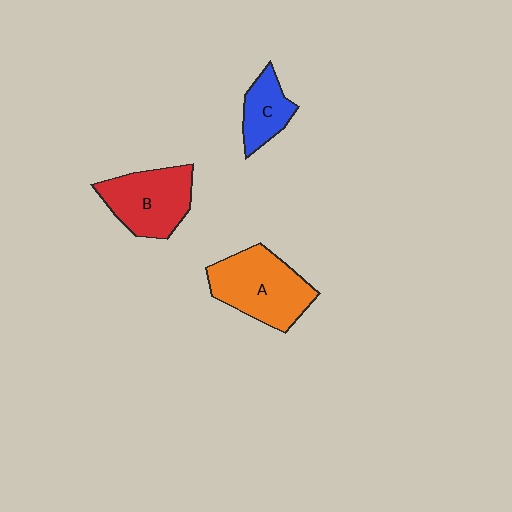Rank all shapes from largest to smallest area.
From largest to smallest: A (orange), B (red), C (blue).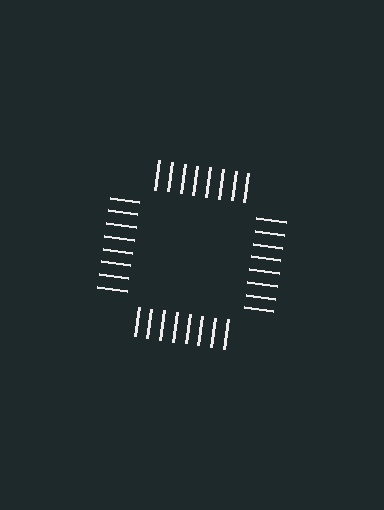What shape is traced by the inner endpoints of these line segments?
An illusory square — the line segments terminate on its edges but no continuous stroke is drawn.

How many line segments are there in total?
32 — 8 along each of the 4 edges.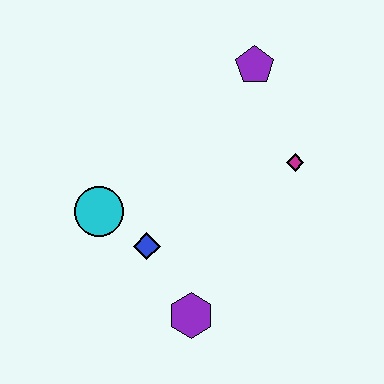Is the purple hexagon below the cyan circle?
Yes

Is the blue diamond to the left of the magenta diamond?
Yes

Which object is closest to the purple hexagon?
The blue diamond is closest to the purple hexagon.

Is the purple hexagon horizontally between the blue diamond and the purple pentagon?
Yes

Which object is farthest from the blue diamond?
The purple pentagon is farthest from the blue diamond.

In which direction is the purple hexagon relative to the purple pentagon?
The purple hexagon is below the purple pentagon.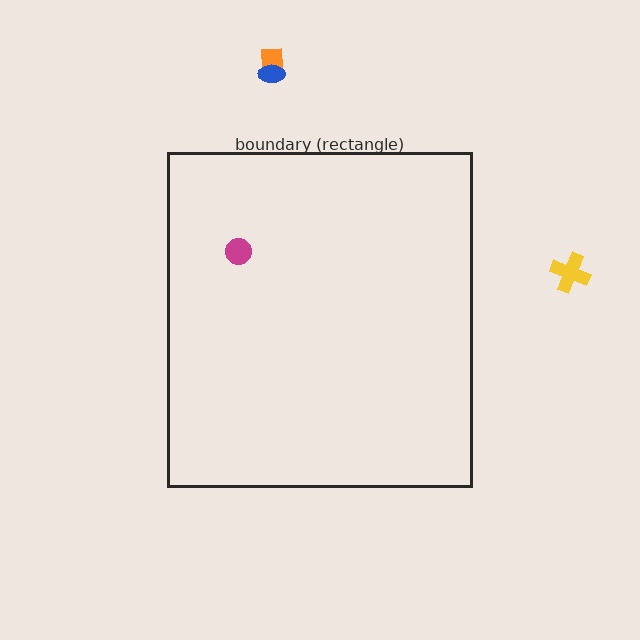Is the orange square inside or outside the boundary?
Outside.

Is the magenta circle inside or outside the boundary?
Inside.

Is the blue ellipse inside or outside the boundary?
Outside.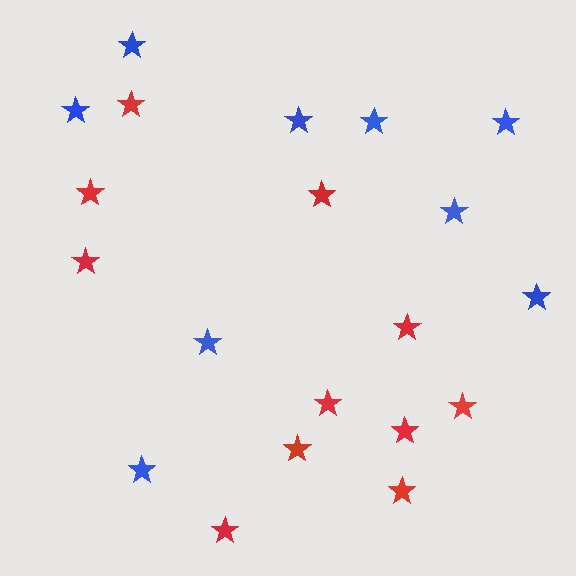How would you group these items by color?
There are 2 groups: one group of red stars (11) and one group of blue stars (9).